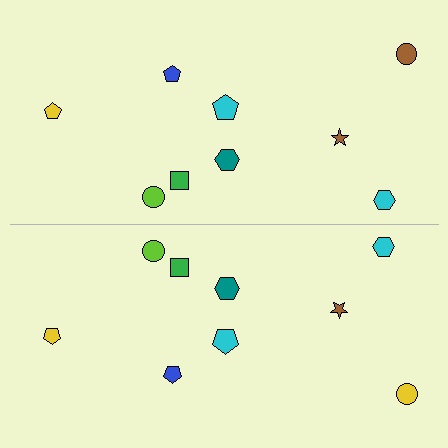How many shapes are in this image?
There are 18 shapes in this image.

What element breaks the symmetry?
The yellow circle on the bottom side breaks the symmetry — its mirror counterpart is brown.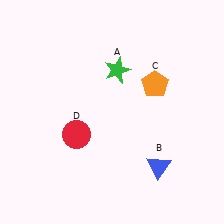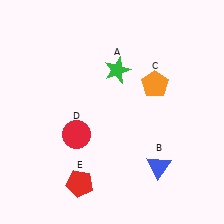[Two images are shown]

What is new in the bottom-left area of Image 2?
A red pentagon (E) was added in the bottom-left area of Image 2.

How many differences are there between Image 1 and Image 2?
There is 1 difference between the two images.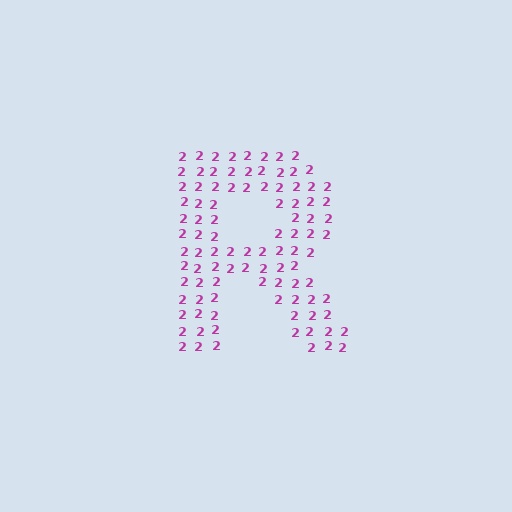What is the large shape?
The large shape is the letter R.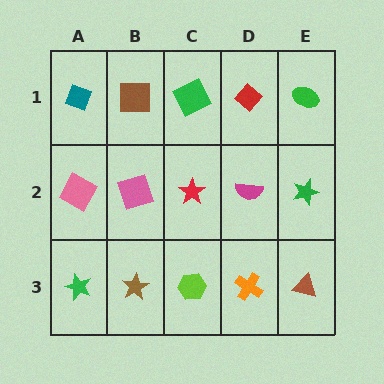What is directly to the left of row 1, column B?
A teal diamond.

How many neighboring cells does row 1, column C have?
3.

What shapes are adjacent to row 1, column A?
A pink square (row 2, column A), a brown square (row 1, column B).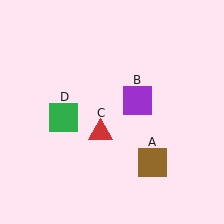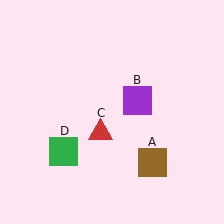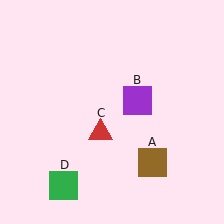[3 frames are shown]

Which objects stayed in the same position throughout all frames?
Brown square (object A) and purple square (object B) and red triangle (object C) remained stationary.